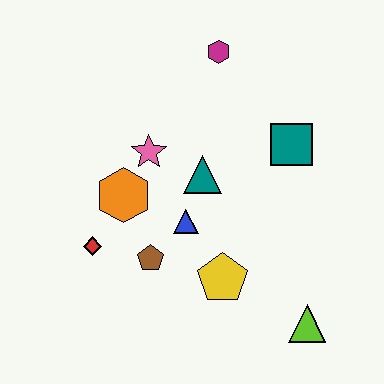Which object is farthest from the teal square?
The red diamond is farthest from the teal square.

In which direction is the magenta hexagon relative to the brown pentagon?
The magenta hexagon is above the brown pentagon.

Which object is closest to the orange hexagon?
The pink star is closest to the orange hexagon.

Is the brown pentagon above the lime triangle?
Yes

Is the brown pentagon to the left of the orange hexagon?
No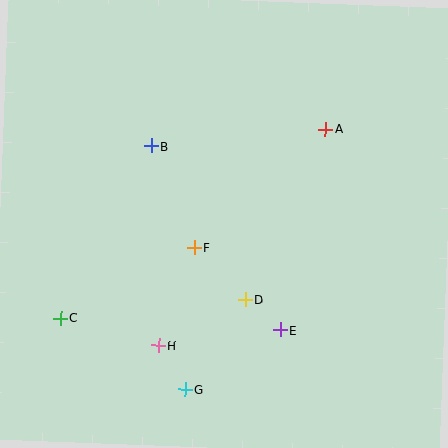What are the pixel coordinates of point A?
Point A is at (325, 129).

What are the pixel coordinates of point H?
Point H is at (159, 345).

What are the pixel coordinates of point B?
Point B is at (151, 146).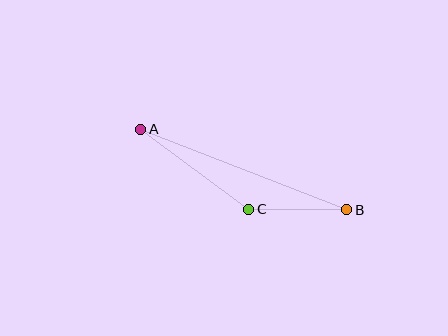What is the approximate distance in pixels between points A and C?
The distance between A and C is approximately 135 pixels.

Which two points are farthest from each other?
Points A and B are farthest from each other.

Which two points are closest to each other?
Points B and C are closest to each other.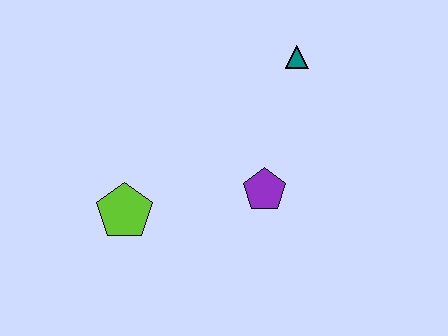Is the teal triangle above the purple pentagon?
Yes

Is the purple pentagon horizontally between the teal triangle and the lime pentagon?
Yes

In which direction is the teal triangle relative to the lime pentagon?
The teal triangle is to the right of the lime pentagon.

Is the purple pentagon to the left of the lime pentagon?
No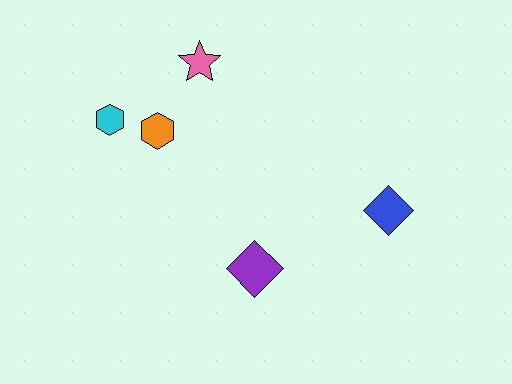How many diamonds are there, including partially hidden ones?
There are 2 diamonds.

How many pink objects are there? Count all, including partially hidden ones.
There is 1 pink object.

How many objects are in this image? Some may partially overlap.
There are 5 objects.